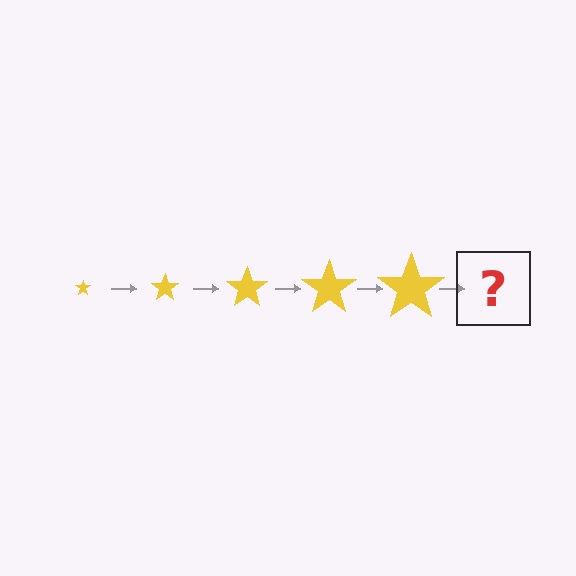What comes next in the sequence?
The next element should be a yellow star, larger than the previous one.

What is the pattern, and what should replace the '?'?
The pattern is that the star gets progressively larger each step. The '?' should be a yellow star, larger than the previous one.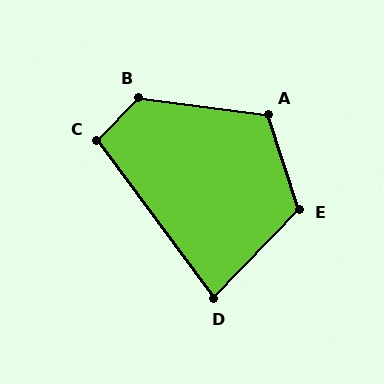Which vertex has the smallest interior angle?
D, at approximately 80 degrees.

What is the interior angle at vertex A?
Approximately 116 degrees (obtuse).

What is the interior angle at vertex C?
Approximately 99 degrees (obtuse).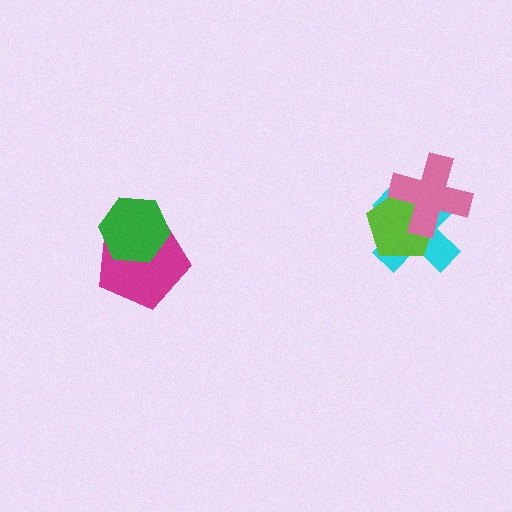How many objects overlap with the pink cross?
2 objects overlap with the pink cross.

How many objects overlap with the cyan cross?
2 objects overlap with the cyan cross.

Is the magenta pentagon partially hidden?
Yes, it is partially covered by another shape.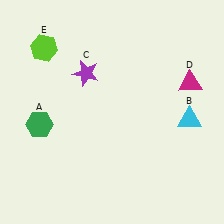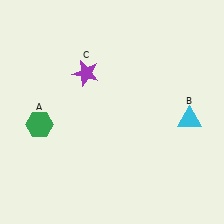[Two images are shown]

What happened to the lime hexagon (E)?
The lime hexagon (E) was removed in Image 2. It was in the top-left area of Image 1.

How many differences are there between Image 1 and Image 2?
There are 2 differences between the two images.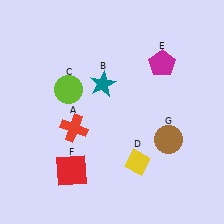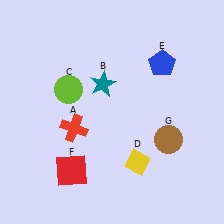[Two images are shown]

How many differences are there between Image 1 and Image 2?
There is 1 difference between the two images.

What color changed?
The pentagon (E) changed from magenta in Image 1 to blue in Image 2.